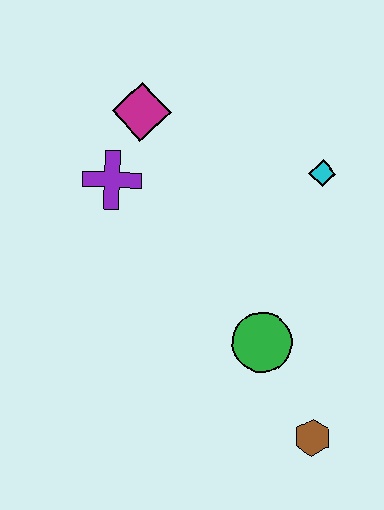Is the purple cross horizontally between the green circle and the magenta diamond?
No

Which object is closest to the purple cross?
The magenta diamond is closest to the purple cross.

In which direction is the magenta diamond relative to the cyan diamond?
The magenta diamond is to the left of the cyan diamond.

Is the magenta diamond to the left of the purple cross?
No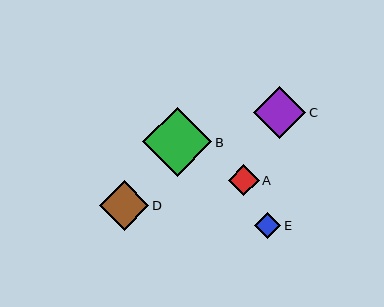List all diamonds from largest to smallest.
From largest to smallest: B, C, D, A, E.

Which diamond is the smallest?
Diamond E is the smallest with a size of approximately 26 pixels.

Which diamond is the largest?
Diamond B is the largest with a size of approximately 69 pixels.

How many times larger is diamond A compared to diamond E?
Diamond A is approximately 1.2 times the size of diamond E.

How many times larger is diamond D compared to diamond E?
Diamond D is approximately 1.9 times the size of diamond E.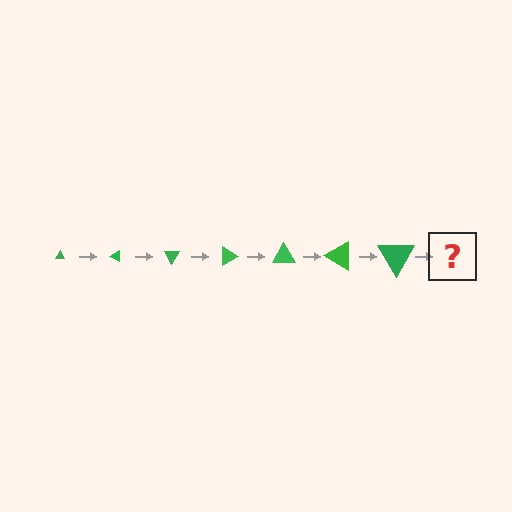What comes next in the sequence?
The next element should be a triangle, larger than the previous one and rotated 210 degrees from the start.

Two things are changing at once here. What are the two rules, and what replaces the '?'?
The two rules are that the triangle grows larger each step and it rotates 30 degrees each step. The '?' should be a triangle, larger than the previous one and rotated 210 degrees from the start.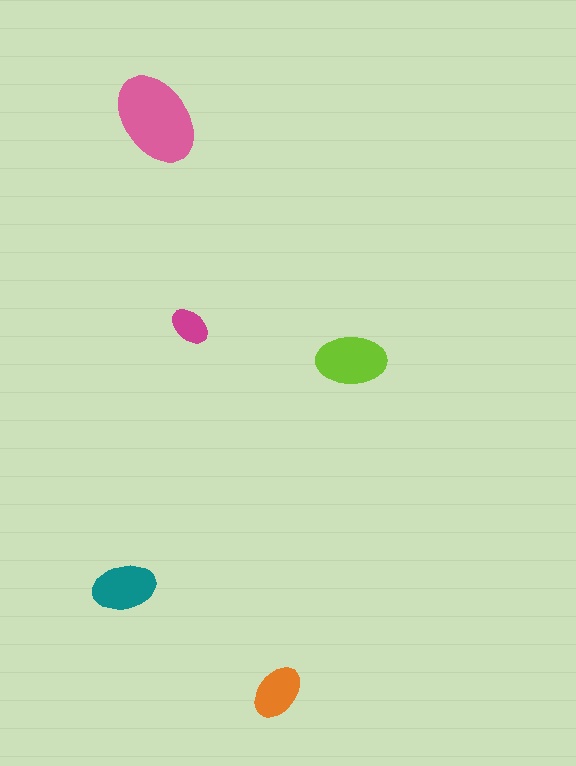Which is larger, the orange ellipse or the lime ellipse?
The lime one.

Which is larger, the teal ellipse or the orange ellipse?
The teal one.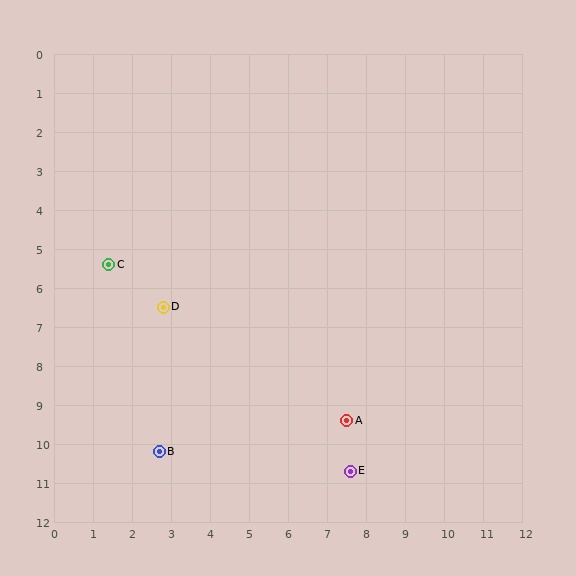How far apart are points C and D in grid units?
Points C and D are about 1.8 grid units apart.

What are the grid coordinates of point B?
Point B is at approximately (2.7, 10.2).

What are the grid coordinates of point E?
Point E is at approximately (7.6, 10.7).